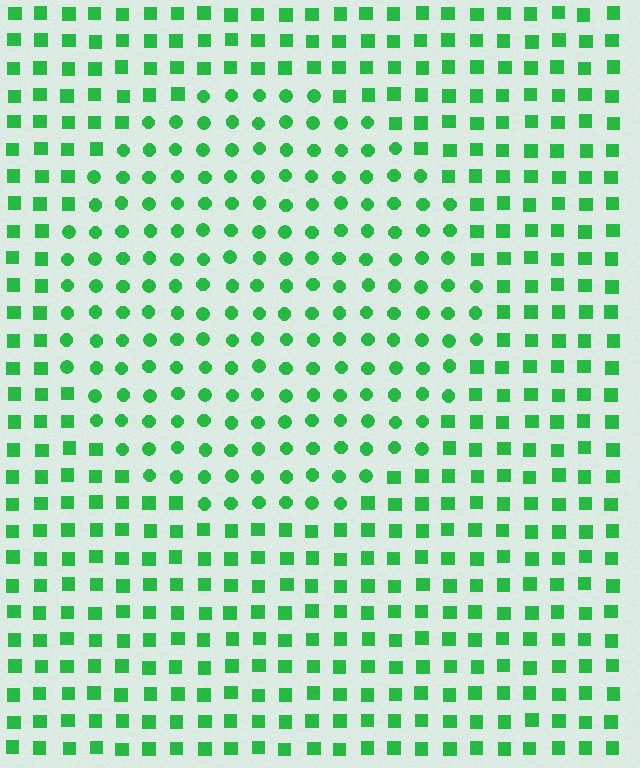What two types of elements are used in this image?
The image uses circles inside the circle region and squares outside it.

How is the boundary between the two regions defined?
The boundary is defined by a change in element shape: circles inside vs. squares outside. All elements share the same color and spacing.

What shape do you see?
I see a circle.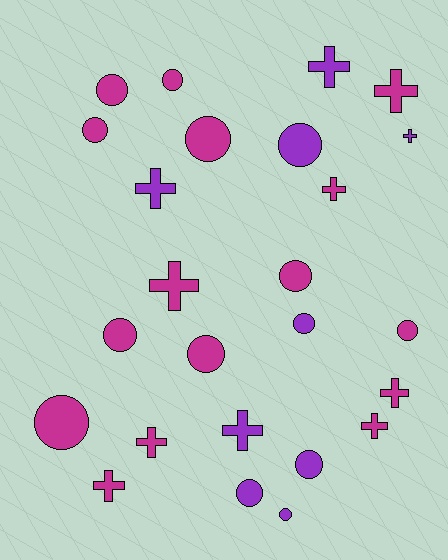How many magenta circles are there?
There are 9 magenta circles.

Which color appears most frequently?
Magenta, with 16 objects.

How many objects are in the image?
There are 25 objects.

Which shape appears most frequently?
Circle, with 14 objects.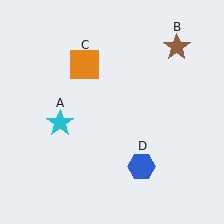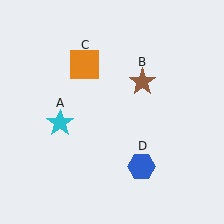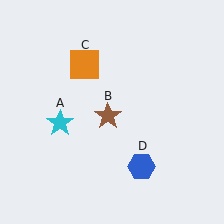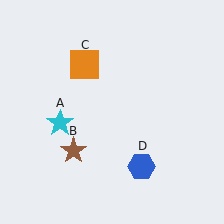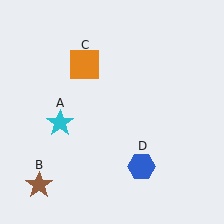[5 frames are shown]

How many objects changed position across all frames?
1 object changed position: brown star (object B).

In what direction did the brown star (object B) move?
The brown star (object B) moved down and to the left.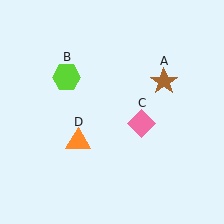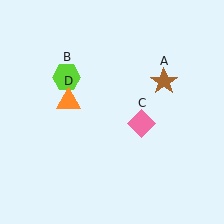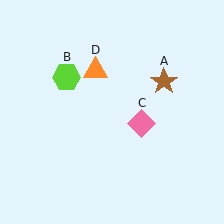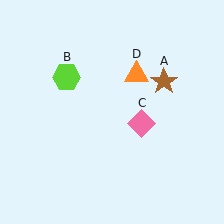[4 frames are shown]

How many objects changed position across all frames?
1 object changed position: orange triangle (object D).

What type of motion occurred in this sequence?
The orange triangle (object D) rotated clockwise around the center of the scene.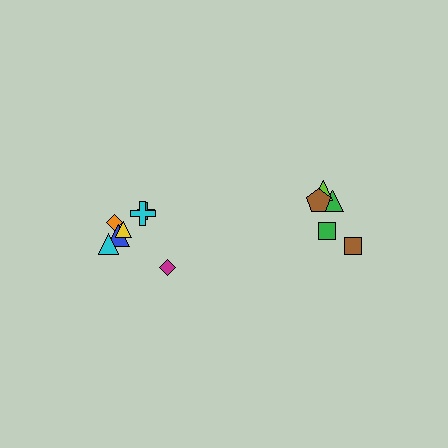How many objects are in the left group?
There are 7 objects.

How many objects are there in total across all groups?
There are 12 objects.